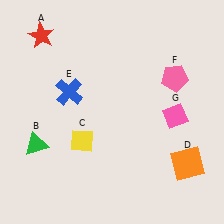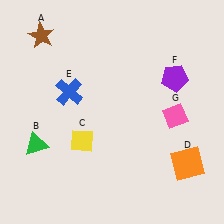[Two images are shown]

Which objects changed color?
A changed from red to brown. F changed from pink to purple.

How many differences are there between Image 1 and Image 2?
There are 2 differences between the two images.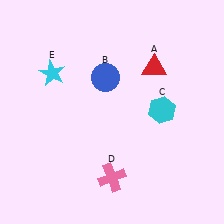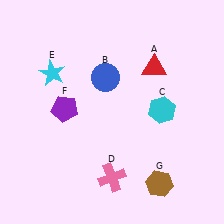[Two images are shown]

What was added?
A purple pentagon (F), a brown hexagon (G) were added in Image 2.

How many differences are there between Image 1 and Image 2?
There are 2 differences between the two images.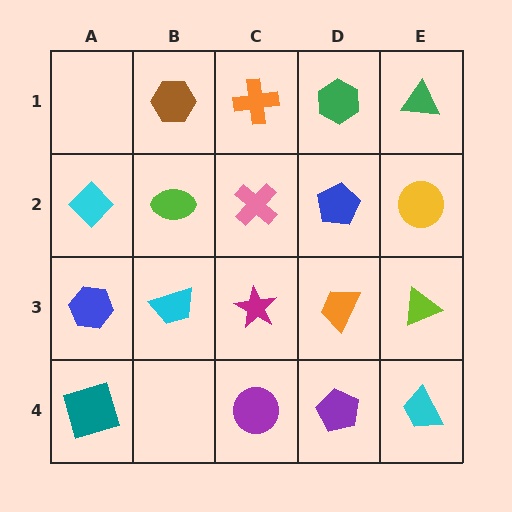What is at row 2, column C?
A pink cross.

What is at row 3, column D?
An orange trapezoid.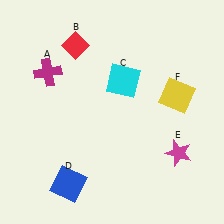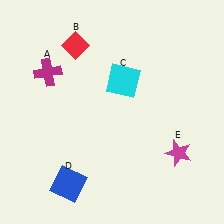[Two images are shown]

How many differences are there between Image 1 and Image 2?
There is 1 difference between the two images.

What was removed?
The yellow square (F) was removed in Image 2.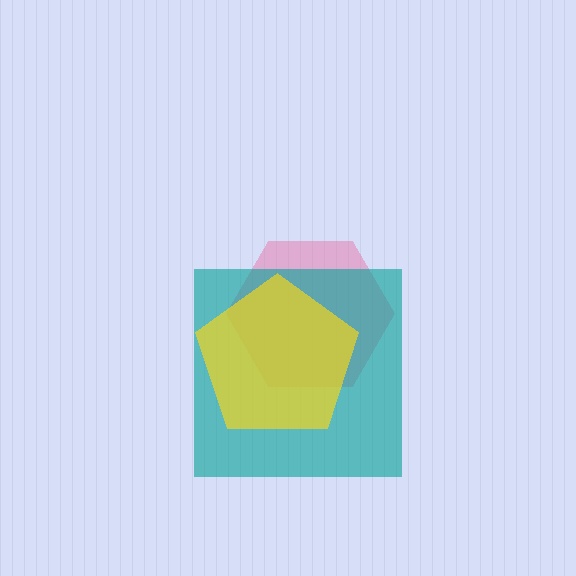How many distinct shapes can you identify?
There are 3 distinct shapes: a pink hexagon, a teal square, a yellow pentagon.